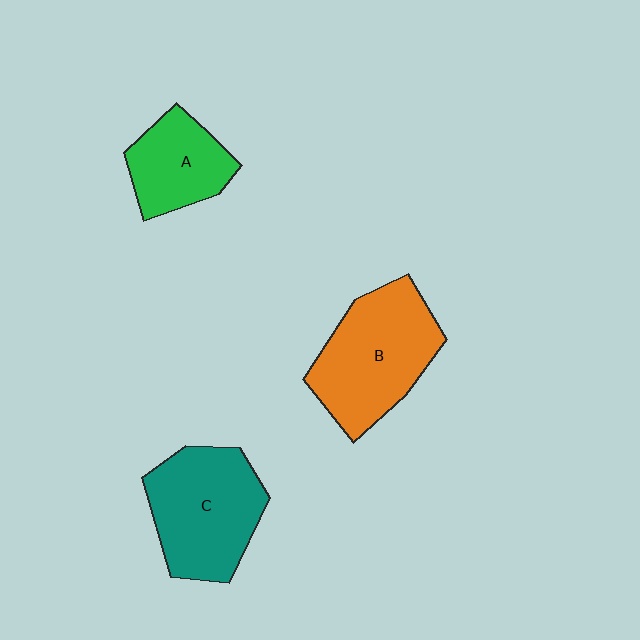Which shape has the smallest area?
Shape A (green).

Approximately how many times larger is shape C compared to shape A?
Approximately 1.5 times.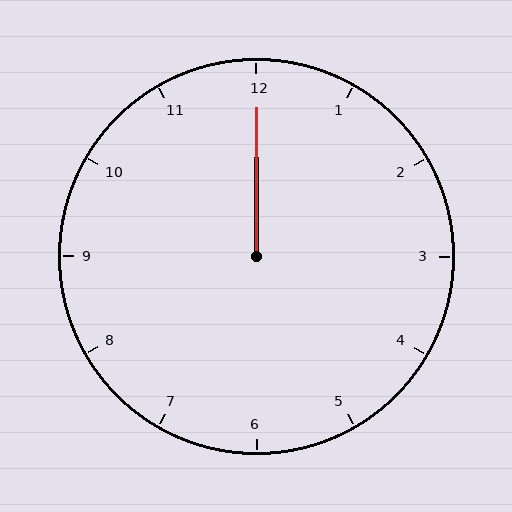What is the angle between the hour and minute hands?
Approximately 0 degrees.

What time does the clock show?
12:00.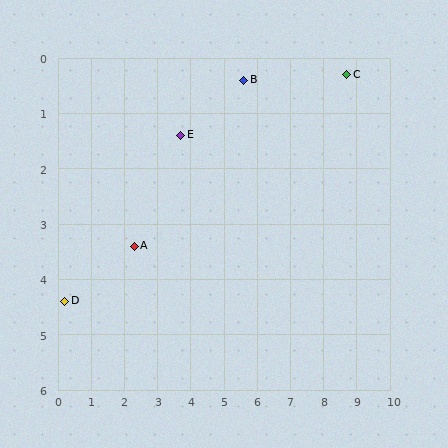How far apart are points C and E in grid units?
Points C and E are about 5.1 grid units apart.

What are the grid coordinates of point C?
Point C is at approximately (8.7, 0.3).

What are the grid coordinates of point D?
Point D is at approximately (0.2, 4.4).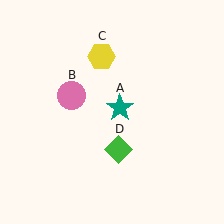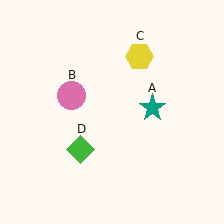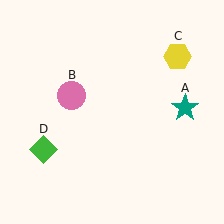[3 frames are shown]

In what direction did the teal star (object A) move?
The teal star (object A) moved right.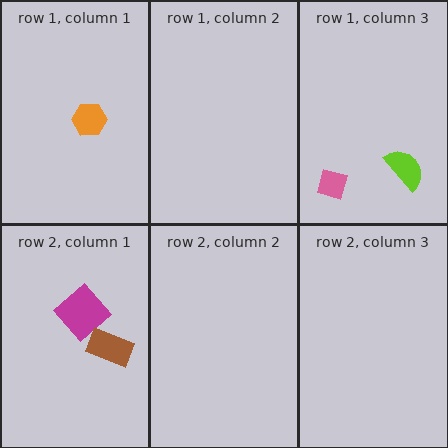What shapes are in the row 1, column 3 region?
The pink diamond, the lime semicircle.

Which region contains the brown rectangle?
The row 2, column 1 region.